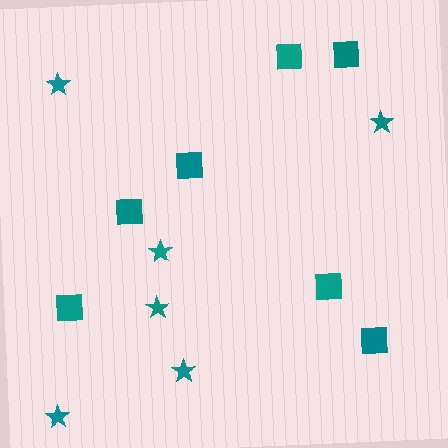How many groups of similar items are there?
There are 2 groups: one group of squares (7) and one group of stars (6).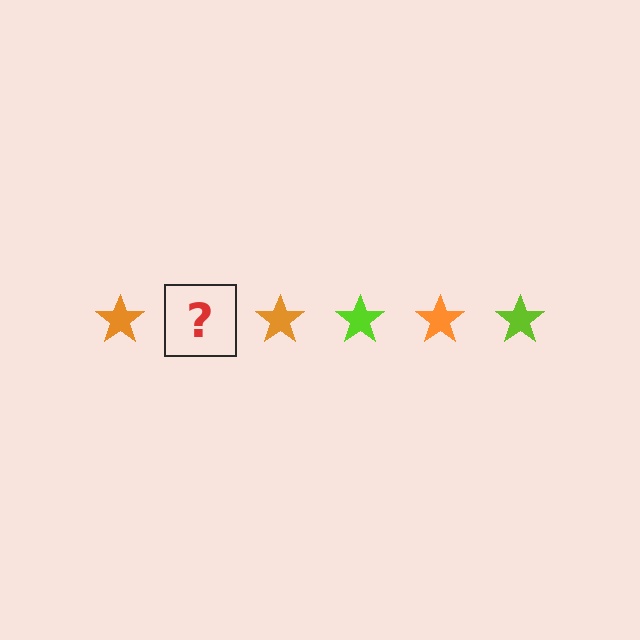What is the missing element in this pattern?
The missing element is a lime star.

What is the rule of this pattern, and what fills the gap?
The rule is that the pattern cycles through orange, lime stars. The gap should be filled with a lime star.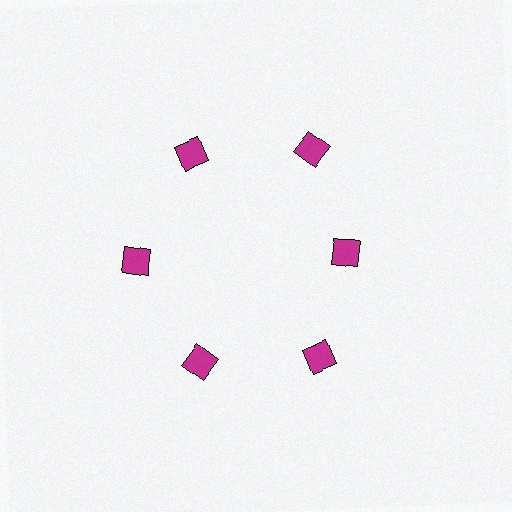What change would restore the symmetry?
The symmetry would be restored by moving it outward, back onto the ring so that all 6 diamonds sit at equal angles and equal distance from the center.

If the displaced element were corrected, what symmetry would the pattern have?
It would have 6-fold rotational symmetry — the pattern would map onto itself every 60 degrees.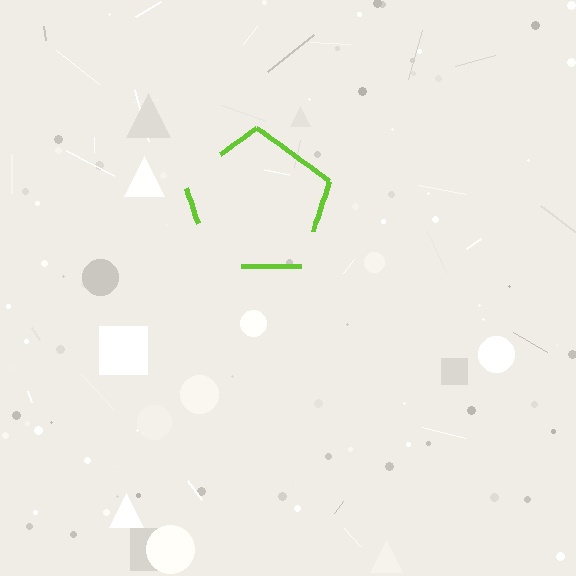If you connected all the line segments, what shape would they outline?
They would outline a pentagon.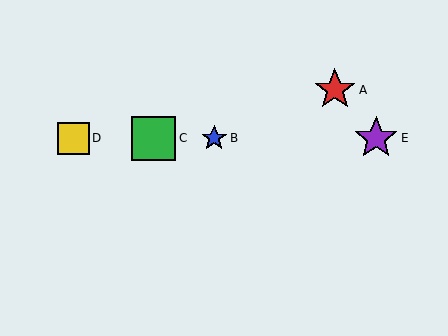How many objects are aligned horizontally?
4 objects (B, C, D, E) are aligned horizontally.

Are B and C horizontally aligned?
Yes, both are at y≈138.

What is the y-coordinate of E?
Object E is at y≈138.